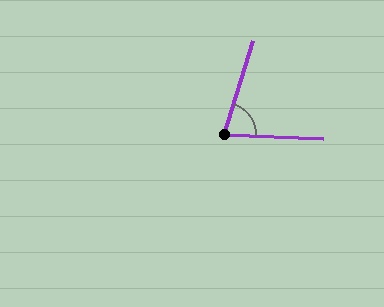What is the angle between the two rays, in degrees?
Approximately 75 degrees.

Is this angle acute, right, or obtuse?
It is acute.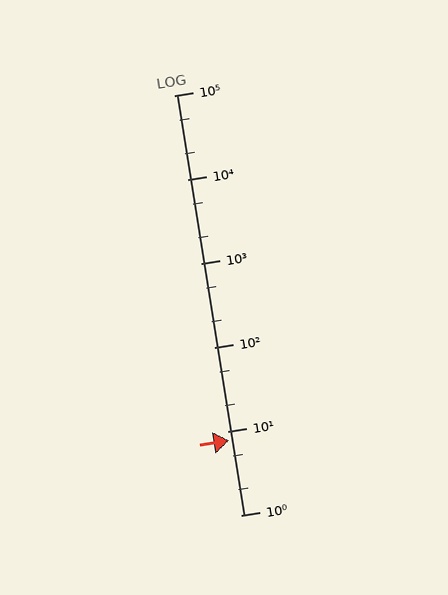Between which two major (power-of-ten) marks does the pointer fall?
The pointer is between 1 and 10.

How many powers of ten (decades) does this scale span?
The scale spans 5 decades, from 1 to 100000.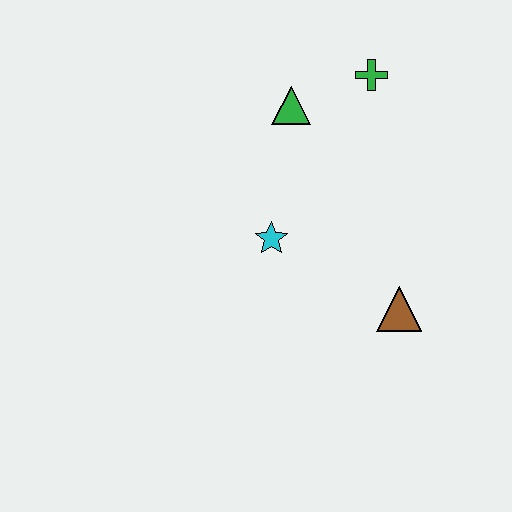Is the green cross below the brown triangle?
No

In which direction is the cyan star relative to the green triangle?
The cyan star is below the green triangle.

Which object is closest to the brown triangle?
The cyan star is closest to the brown triangle.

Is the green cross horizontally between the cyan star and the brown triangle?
Yes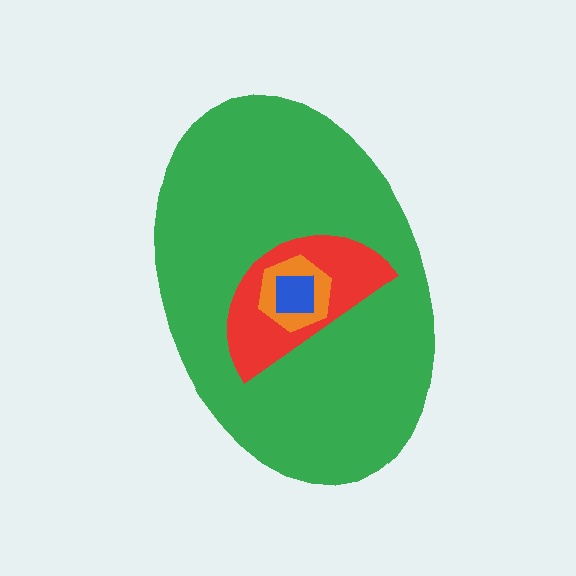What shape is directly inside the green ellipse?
The red semicircle.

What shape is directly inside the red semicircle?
The orange hexagon.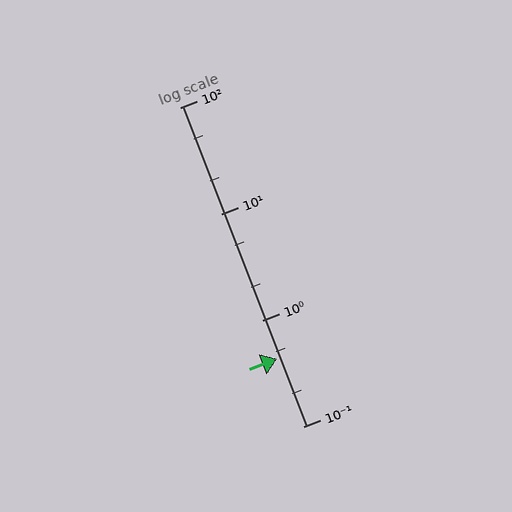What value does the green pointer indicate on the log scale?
The pointer indicates approximately 0.43.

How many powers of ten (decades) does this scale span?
The scale spans 3 decades, from 0.1 to 100.